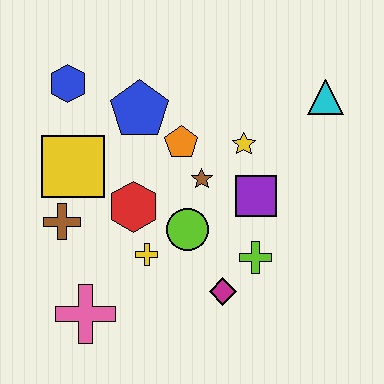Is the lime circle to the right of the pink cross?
Yes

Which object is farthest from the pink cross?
The cyan triangle is farthest from the pink cross.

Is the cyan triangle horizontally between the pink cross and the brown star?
No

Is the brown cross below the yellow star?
Yes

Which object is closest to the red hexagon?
The yellow cross is closest to the red hexagon.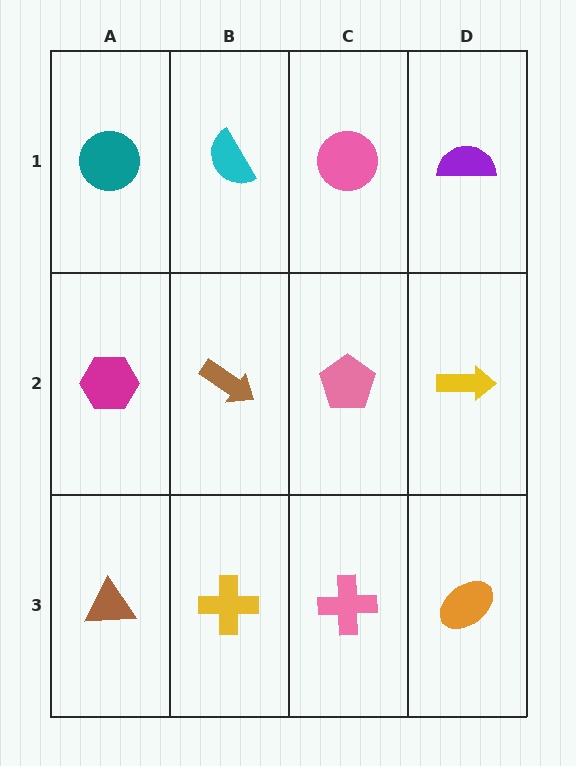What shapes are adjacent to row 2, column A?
A teal circle (row 1, column A), a brown triangle (row 3, column A), a brown arrow (row 2, column B).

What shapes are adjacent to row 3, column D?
A yellow arrow (row 2, column D), a pink cross (row 3, column C).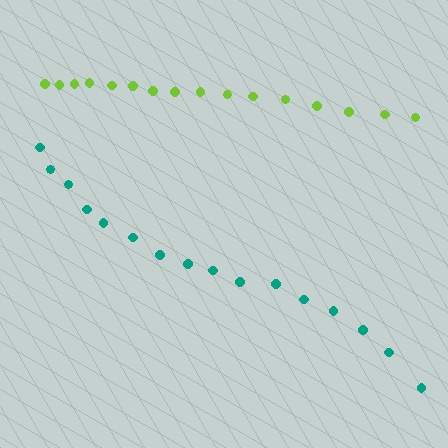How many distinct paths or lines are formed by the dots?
There are 2 distinct paths.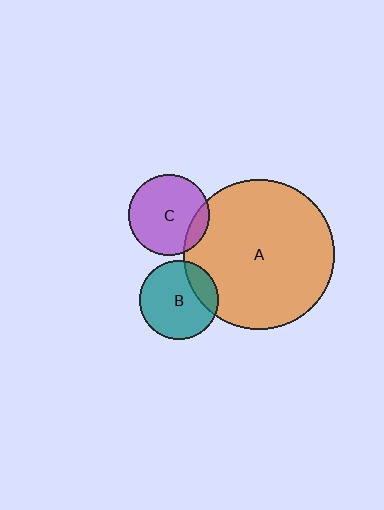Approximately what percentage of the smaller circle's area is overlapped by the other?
Approximately 15%.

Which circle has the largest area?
Circle A (orange).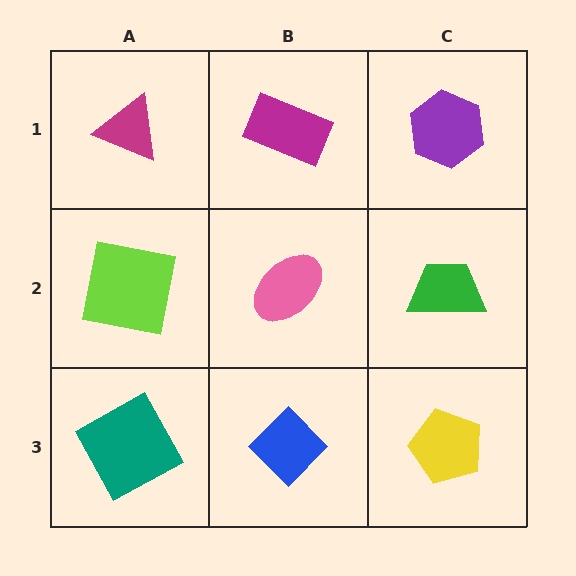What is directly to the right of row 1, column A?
A magenta rectangle.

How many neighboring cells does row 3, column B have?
3.